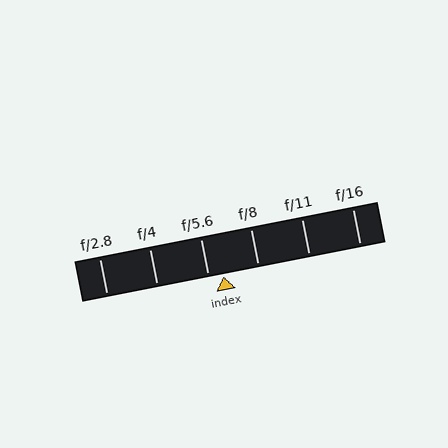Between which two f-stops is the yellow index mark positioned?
The index mark is between f/5.6 and f/8.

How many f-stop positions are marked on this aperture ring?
There are 6 f-stop positions marked.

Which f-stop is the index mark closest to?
The index mark is closest to f/5.6.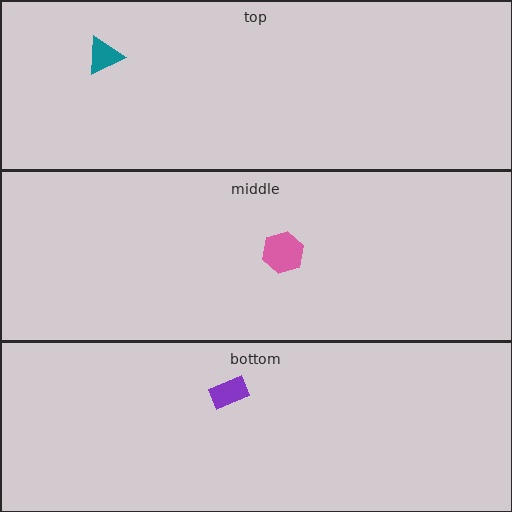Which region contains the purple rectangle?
The bottom region.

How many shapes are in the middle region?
1.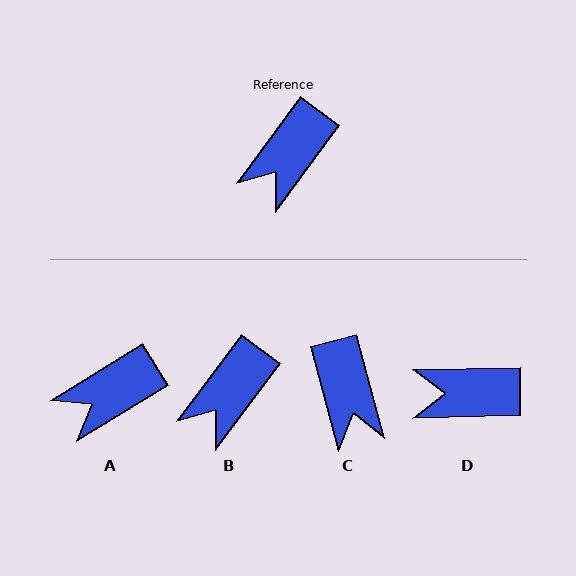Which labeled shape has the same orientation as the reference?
B.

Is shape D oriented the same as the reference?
No, it is off by about 52 degrees.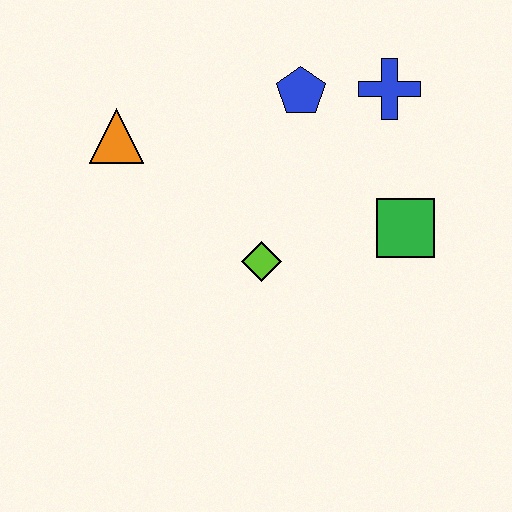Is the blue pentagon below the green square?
No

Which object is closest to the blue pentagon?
The blue cross is closest to the blue pentagon.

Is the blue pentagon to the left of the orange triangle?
No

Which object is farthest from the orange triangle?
The green square is farthest from the orange triangle.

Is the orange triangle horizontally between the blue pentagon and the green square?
No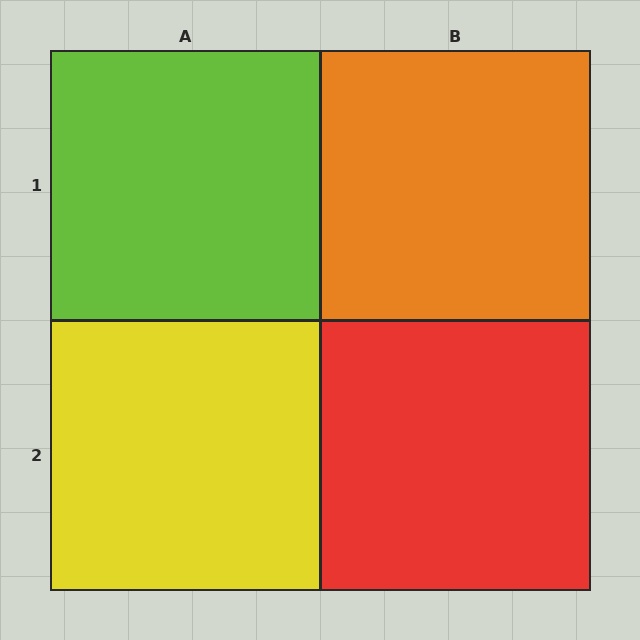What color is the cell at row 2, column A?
Yellow.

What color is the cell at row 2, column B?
Red.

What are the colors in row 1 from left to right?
Lime, orange.